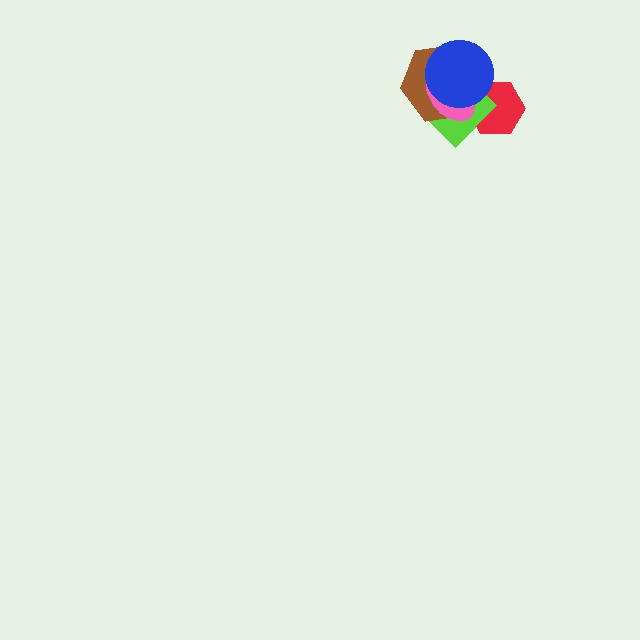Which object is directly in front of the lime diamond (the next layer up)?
The brown hexagon is directly in front of the lime diamond.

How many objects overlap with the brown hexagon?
4 objects overlap with the brown hexagon.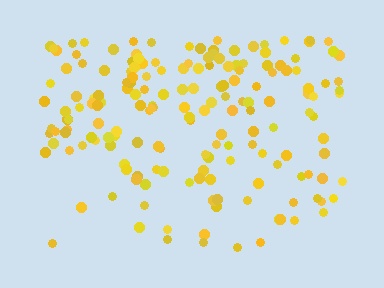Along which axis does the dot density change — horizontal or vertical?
Vertical.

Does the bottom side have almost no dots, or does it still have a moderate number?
Still a moderate number, just noticeably fewer than the top.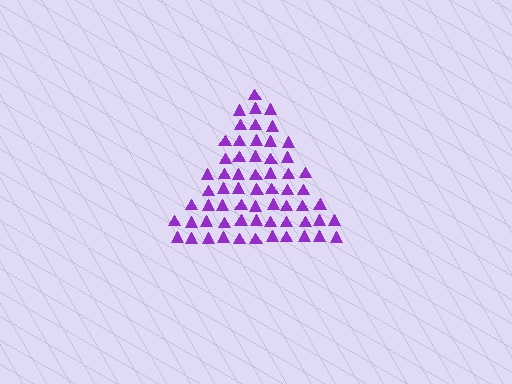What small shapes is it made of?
It is made of small triangles.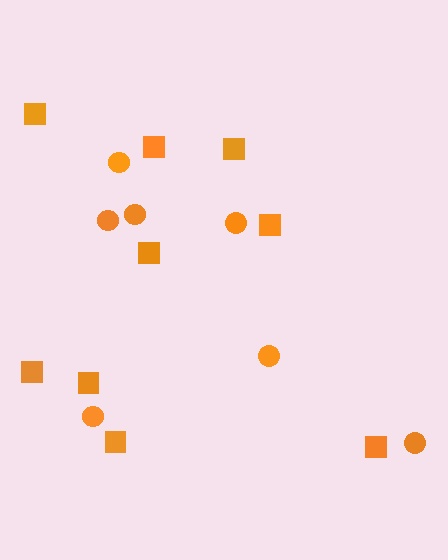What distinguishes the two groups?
There are 2 groups: one group of squares (9) and one group of circles (7).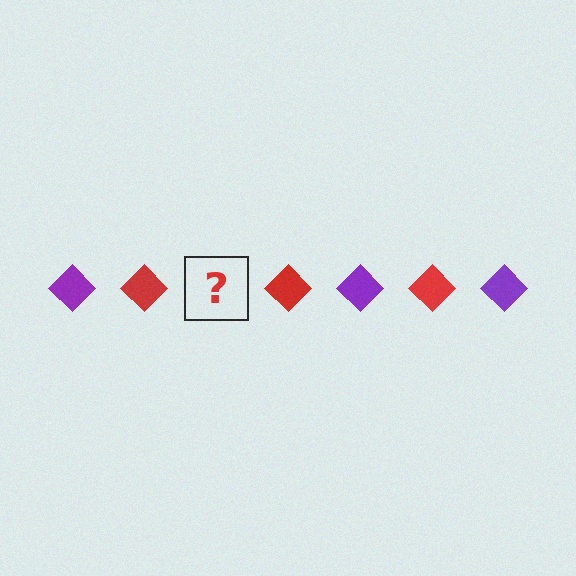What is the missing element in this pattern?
The missing element is a purple diamond.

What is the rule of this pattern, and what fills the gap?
The rule is that the pattern cycles through purple, red diamonds. The gap should be filled with a purple diamond.